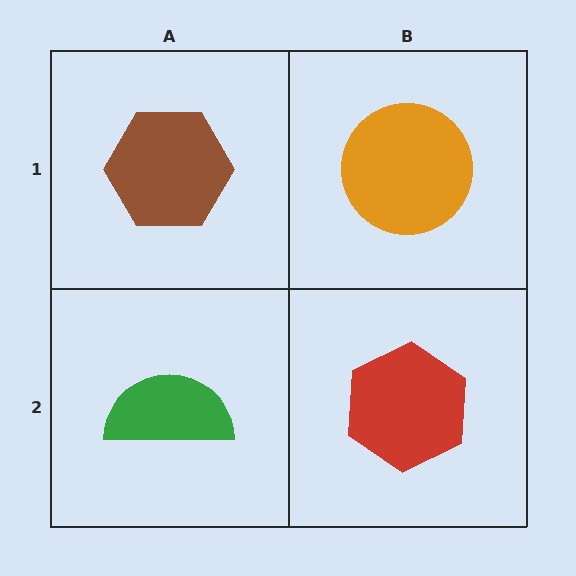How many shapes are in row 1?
2 shapes.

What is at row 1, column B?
An orange circle.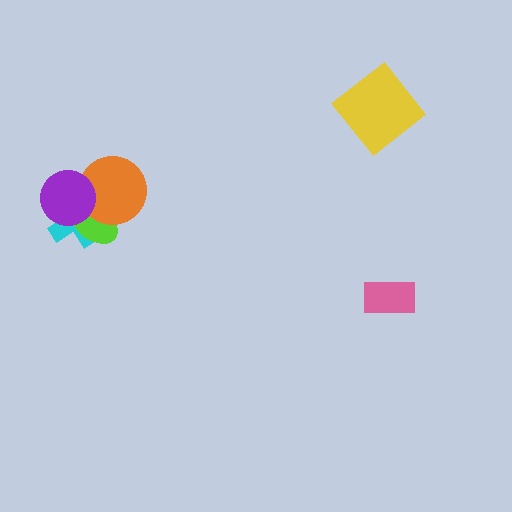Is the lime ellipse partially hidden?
Yes, it is partially covered by another shape.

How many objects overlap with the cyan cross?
3 objects overlap with the cyan cross.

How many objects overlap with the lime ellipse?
3 objects overlap with the lime ellipse.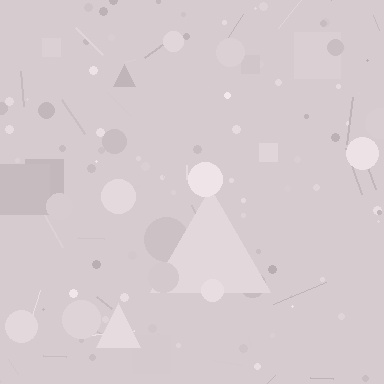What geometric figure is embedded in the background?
A triangle is embedded in the background.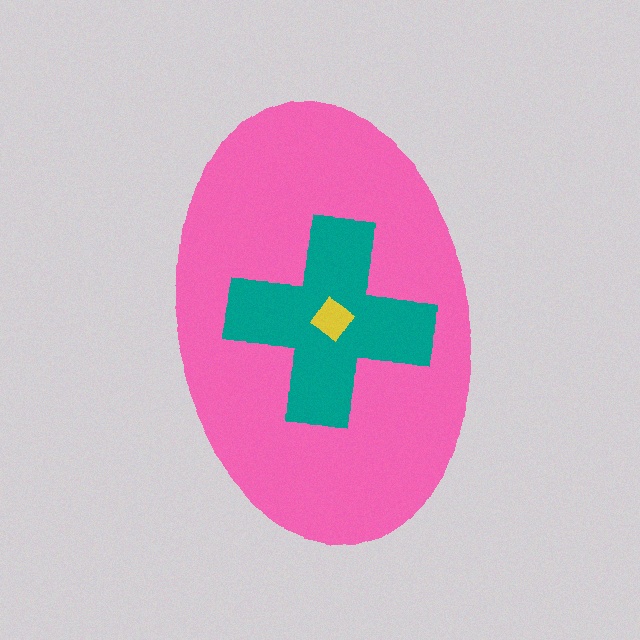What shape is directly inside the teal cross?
The yellow diamond.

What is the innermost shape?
The yellow diamond.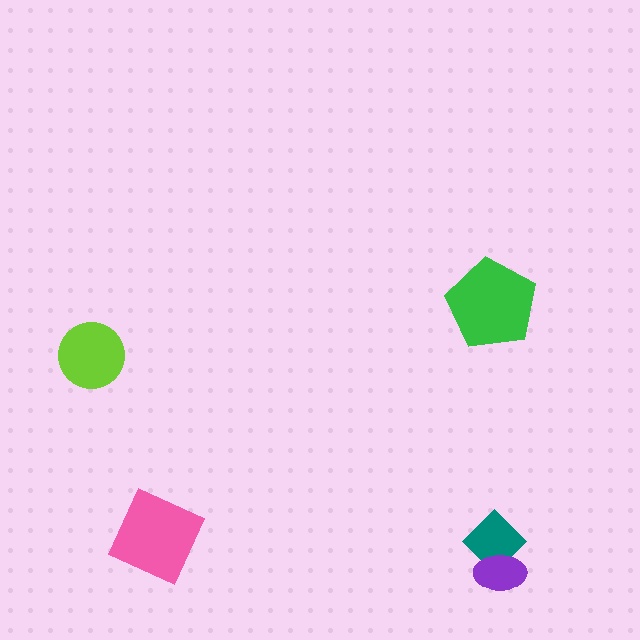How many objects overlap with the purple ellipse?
1 object overlaps with the purple ellipse.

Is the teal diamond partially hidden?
Yes, it is partially covered by another shape.